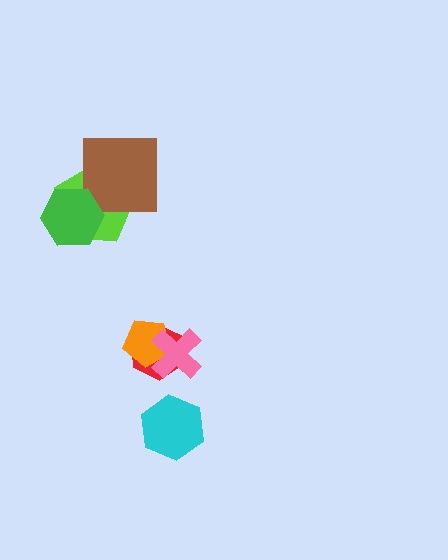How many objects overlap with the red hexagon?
2 objects overlap with the red hexagon.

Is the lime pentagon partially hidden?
Yes, it is partially covered by another shape.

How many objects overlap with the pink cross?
2 objects overlap with the pink cross.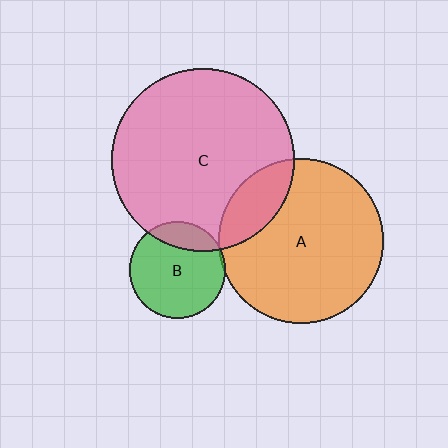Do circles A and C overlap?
Yes.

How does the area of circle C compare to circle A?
Approximately 1.2 times.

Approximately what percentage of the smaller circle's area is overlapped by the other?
Approximately 20%.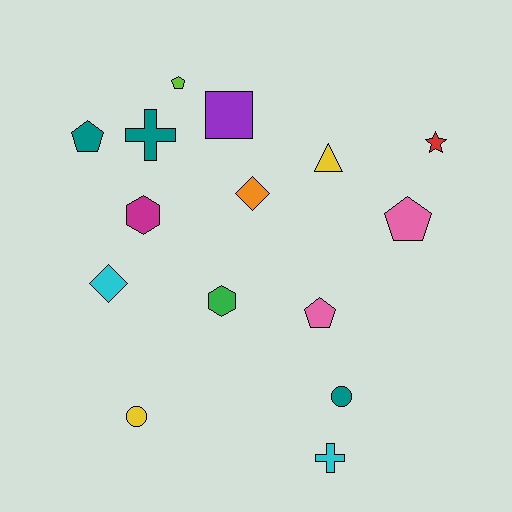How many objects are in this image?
There are 15 objects.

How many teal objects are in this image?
There are 3 teal objects.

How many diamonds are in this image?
There are 2 diamonds.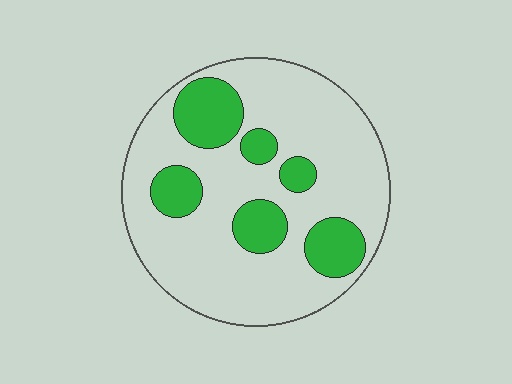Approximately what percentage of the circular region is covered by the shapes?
Approximately 25%.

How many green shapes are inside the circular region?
6.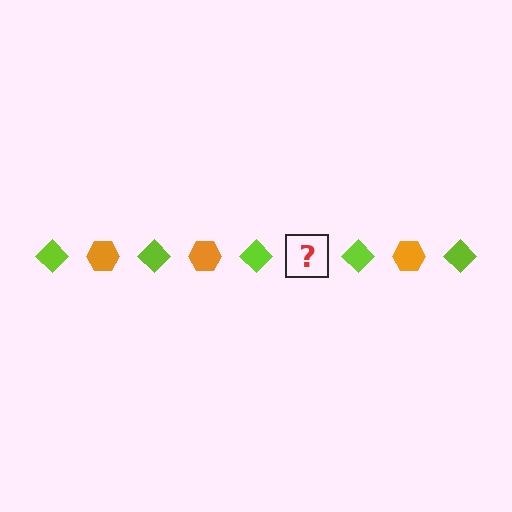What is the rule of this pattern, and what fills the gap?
The rule is that the pattern alternates between lime diamond and orange hexagon. The gap should be filled with an orange hexagon.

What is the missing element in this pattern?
The missing element is an orange hexagon.